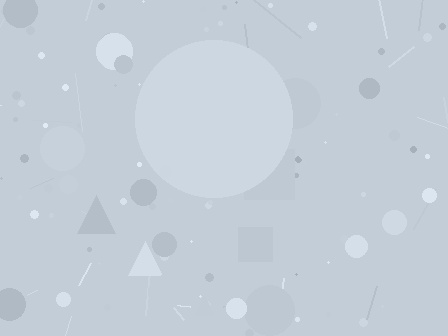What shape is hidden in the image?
A circle is hidden in the image.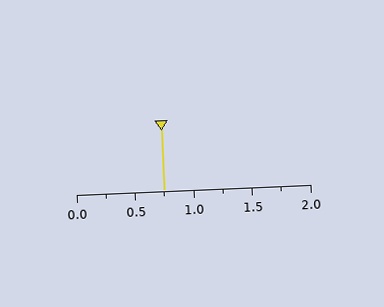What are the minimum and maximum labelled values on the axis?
The axis runs from 0.0 to 2.0.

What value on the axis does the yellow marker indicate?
The marker indicates approximately 0.75.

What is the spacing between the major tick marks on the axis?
The major ticks are spaced 0.5 apart.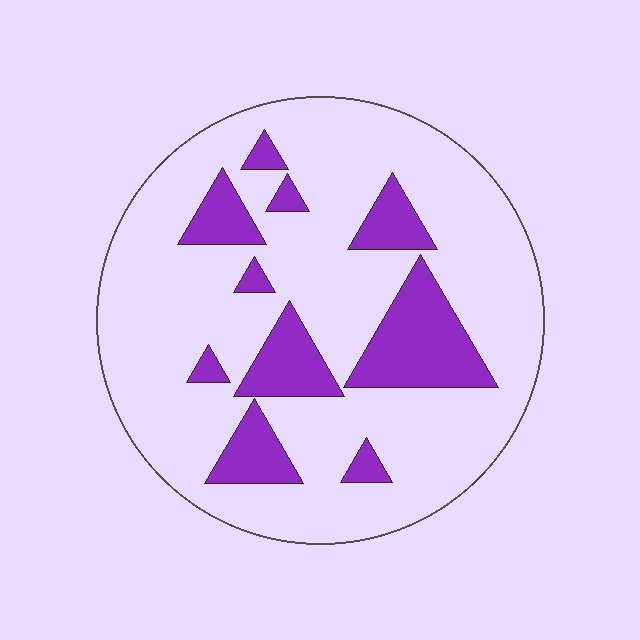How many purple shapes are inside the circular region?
10.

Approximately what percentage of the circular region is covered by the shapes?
Approximately 20%.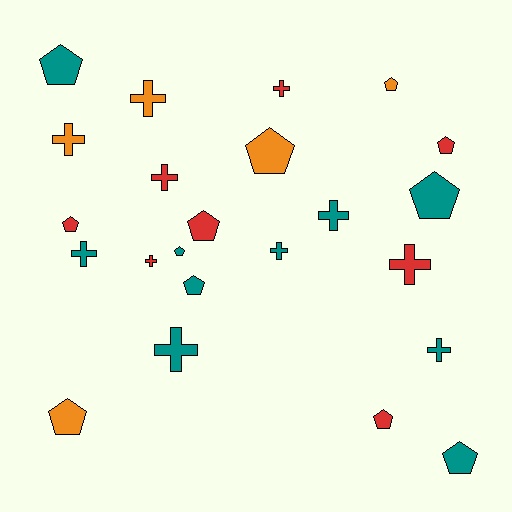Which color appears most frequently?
Teal, with 10 objects.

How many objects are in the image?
There are 23 objects.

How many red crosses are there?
There are 4 red crosses.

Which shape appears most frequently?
Pentagon, with 12 objects.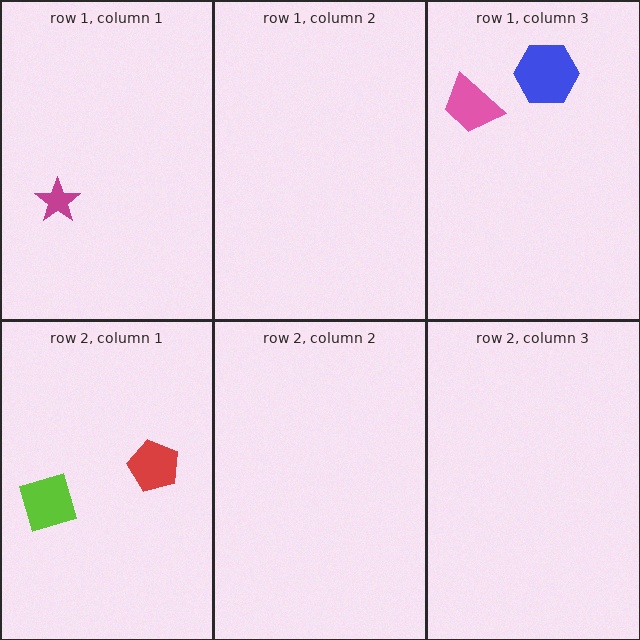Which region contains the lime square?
The row 2, column 1 region.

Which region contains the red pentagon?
The row 2, column 1 region.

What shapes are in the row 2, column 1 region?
The red pentagon, the lime square.